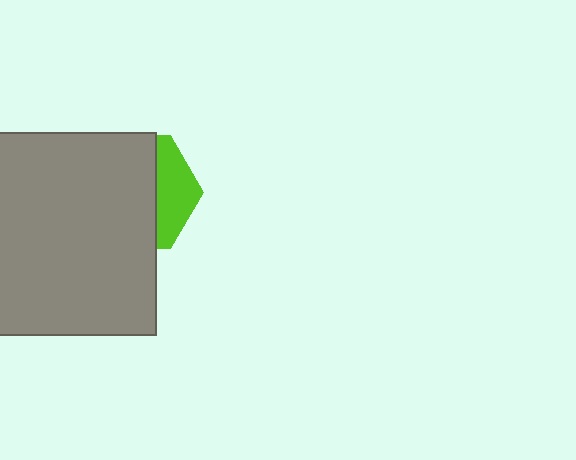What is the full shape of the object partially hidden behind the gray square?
The partially hidden object is a lime hexagon.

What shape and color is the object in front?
The object in front is a gray square.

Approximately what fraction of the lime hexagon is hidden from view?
Roughly 70% of the lime hexagon is hidden behind the gray square.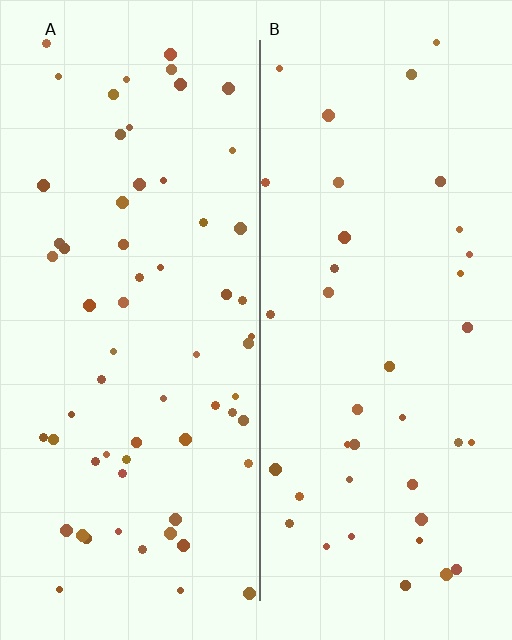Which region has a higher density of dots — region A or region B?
A (the left).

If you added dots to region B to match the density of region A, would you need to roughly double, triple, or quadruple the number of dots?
Approximately double.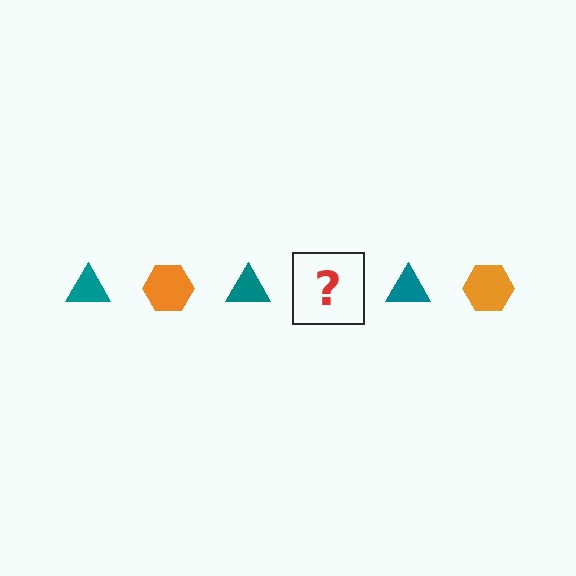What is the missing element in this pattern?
The missing element is an orange hexagon.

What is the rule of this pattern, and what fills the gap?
The rule is that the pattern alternates between teal triangle and orange hexagon. The gap should be filled with an orange hexagon.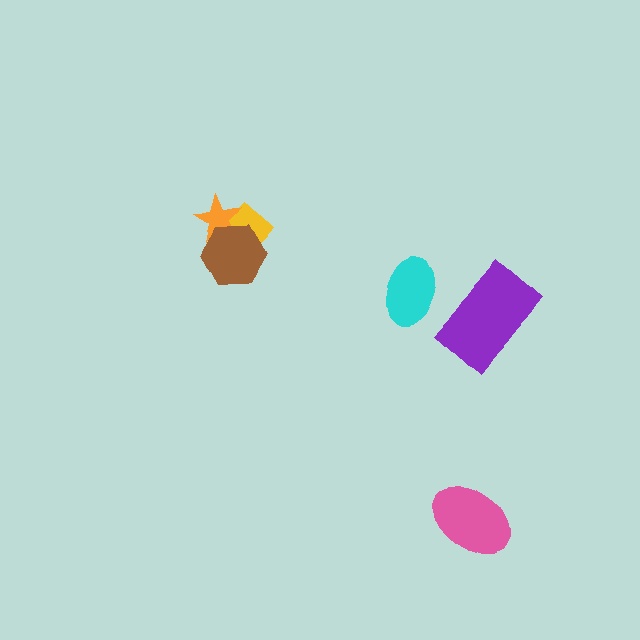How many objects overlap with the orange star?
2 objects overlap with the orange star.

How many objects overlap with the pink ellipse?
0 objects overlap with the pink ellipse.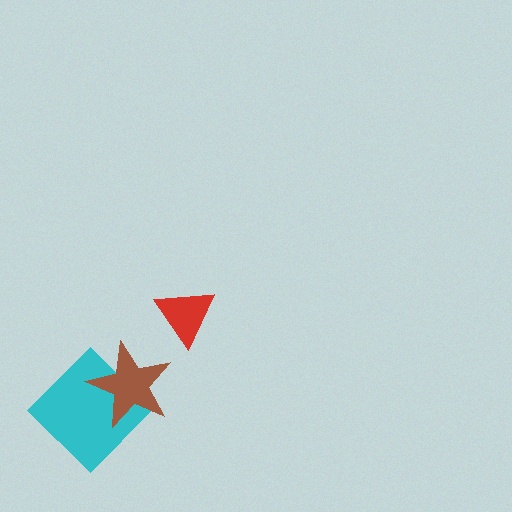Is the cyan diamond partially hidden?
Yes, it is partially covered by another shape.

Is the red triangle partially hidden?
No, no other shape covers it.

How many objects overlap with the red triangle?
0 objects overlap with the red triangle.